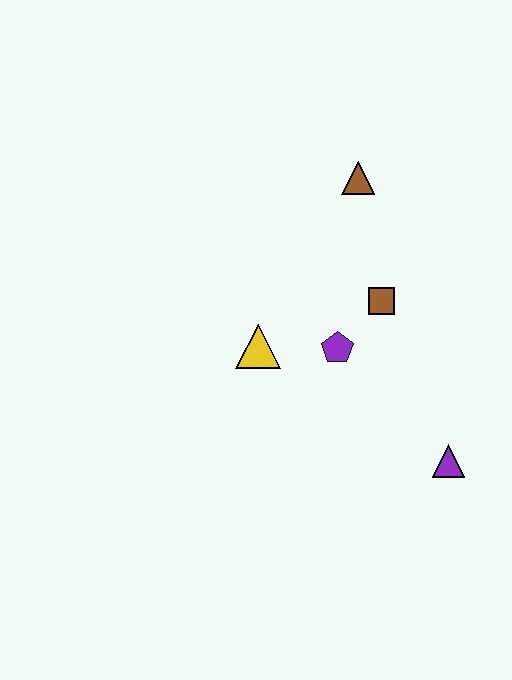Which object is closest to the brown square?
The purple pentagon is closest to the brown square.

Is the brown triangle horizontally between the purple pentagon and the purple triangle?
Yes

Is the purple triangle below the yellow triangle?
Yes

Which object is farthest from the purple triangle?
The brown triangle is farthest from the purple triangle.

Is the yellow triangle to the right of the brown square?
No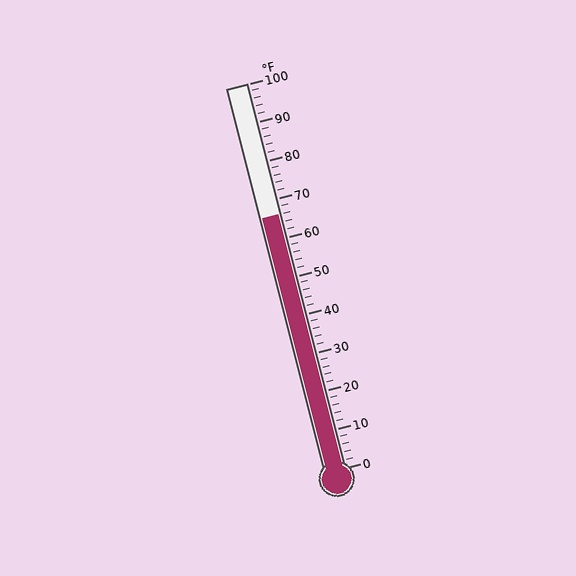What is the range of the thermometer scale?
The thermometer scale ranges from 0°F to 100°F.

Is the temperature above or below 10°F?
The temperature is above 10°F.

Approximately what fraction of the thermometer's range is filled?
The thermometer is filled to approximately 65% of its range.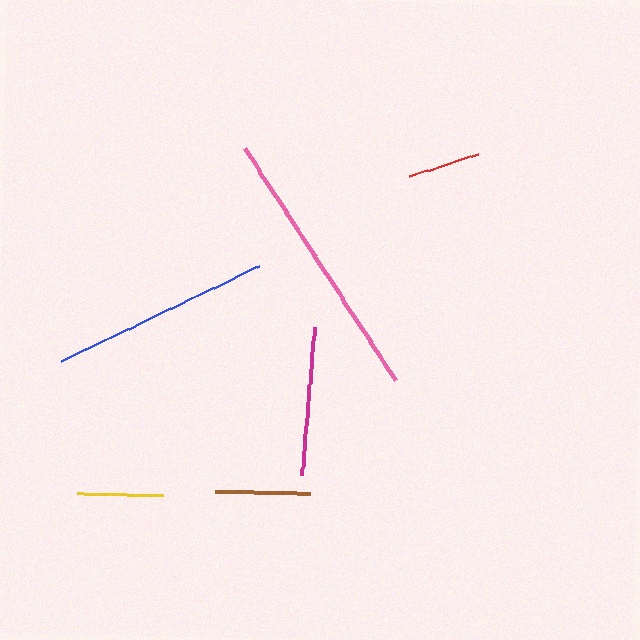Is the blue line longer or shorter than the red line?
The blue line is longer than the red line.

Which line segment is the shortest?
The red line is the shortest at approximately 72 pixels.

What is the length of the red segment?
The red segment is approximately 72 pixels long.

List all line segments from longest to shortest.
From longest to shortest: pink, blue, magenta, brown, yellow, red.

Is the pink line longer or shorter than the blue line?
The pink line is longer than the blue line.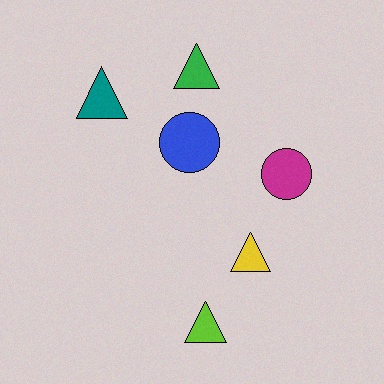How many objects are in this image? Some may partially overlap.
There are 6 objects.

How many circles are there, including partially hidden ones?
There are 2 circles.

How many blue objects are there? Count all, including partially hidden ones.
There is 1 blue object.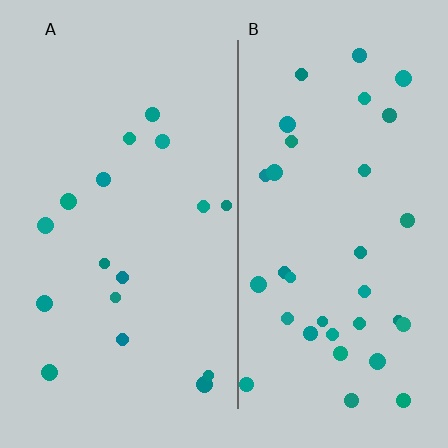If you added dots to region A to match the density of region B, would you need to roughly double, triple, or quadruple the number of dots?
Approximately double.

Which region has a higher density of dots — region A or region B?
B (the right).